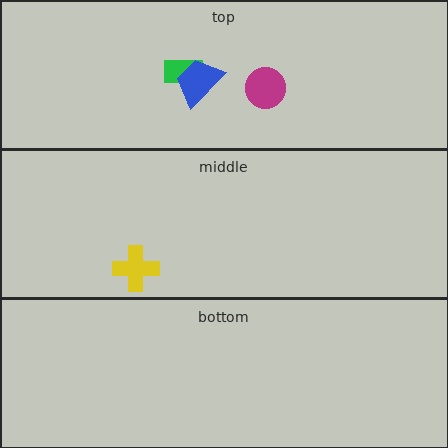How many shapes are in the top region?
3.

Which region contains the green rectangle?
The top region.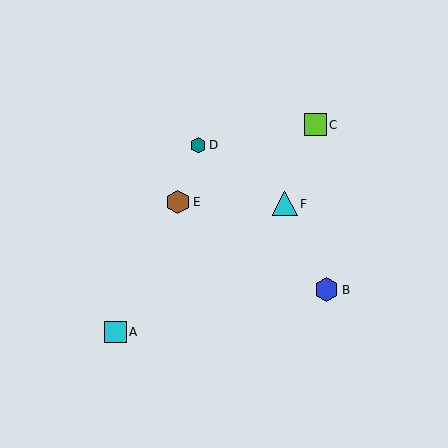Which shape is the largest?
The cyan triangle (labeled F) is the largest.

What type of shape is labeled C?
Shape C is a lime square.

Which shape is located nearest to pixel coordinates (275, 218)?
The cyan triangle (labeled F) at (285, 204) is nearest to that location.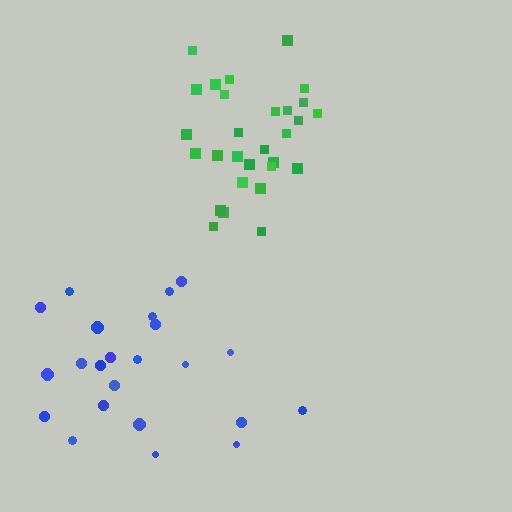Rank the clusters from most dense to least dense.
green, blue.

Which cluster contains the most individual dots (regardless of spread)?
Green (29).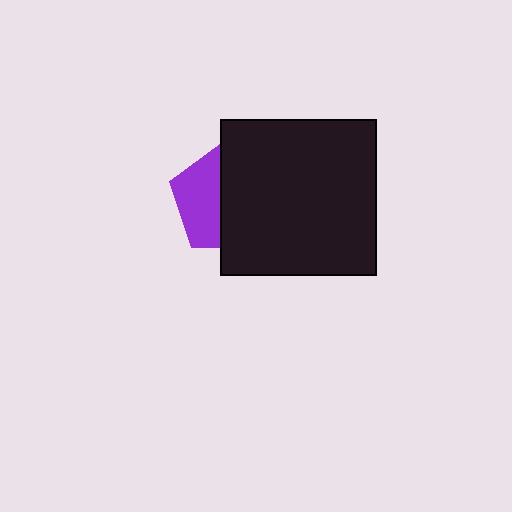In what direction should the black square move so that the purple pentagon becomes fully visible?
The black square should move right. That is the shortest direction to clear the overlap and leave the purple pentagon fully visible.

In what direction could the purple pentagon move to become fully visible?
The purple pentagon could move left. That would shift it out from behind the black square entirely.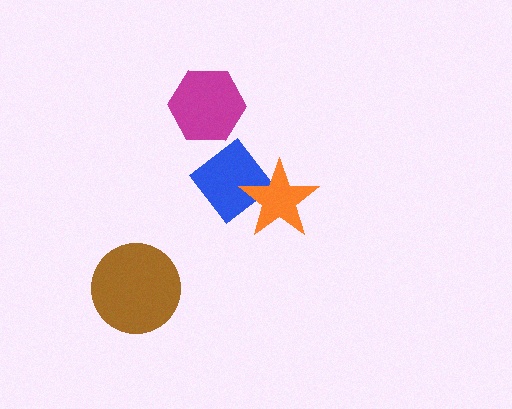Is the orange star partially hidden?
No, no other shape covers it.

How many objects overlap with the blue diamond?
1 object overlaps with the blue diamond.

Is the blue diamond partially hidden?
Yes, it is partially covered by another shape.